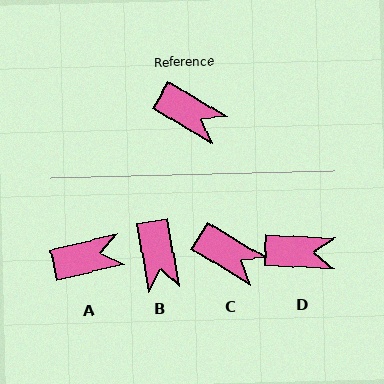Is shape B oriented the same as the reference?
No, it is off by about 49 degrees.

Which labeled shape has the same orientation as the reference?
C.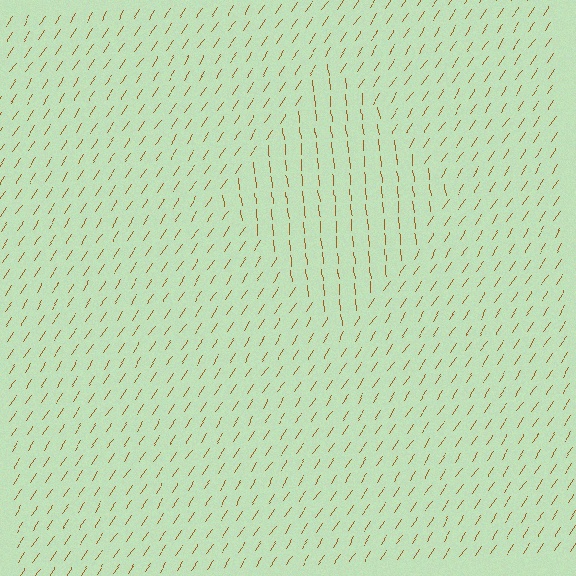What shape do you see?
I see a diamond.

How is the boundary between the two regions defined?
The boundary is defined purely by a change in line orientation (approximately 39 degrees difference). All lines are the same color and thickness.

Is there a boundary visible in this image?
Yes, there is a texture boundary formed by a change in line orientation.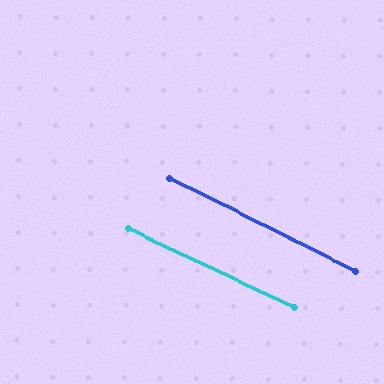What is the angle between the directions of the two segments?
Approximately 1 degree.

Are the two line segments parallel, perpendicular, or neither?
Parallel — their directions differ by only 1.3°.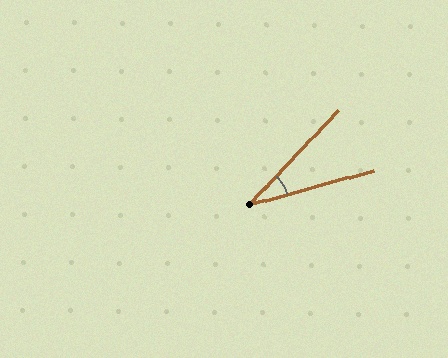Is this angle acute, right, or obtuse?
It is acute.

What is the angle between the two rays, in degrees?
Approximately 31 degrees.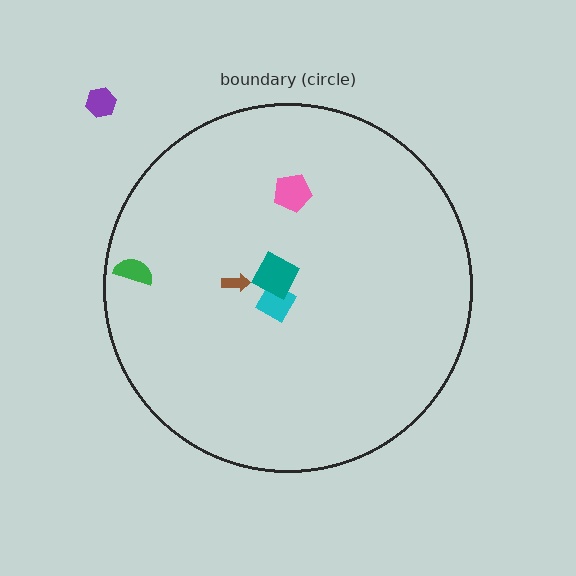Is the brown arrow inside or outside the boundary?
Inside.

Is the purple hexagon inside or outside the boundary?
Outside.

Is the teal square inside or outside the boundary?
Inside.